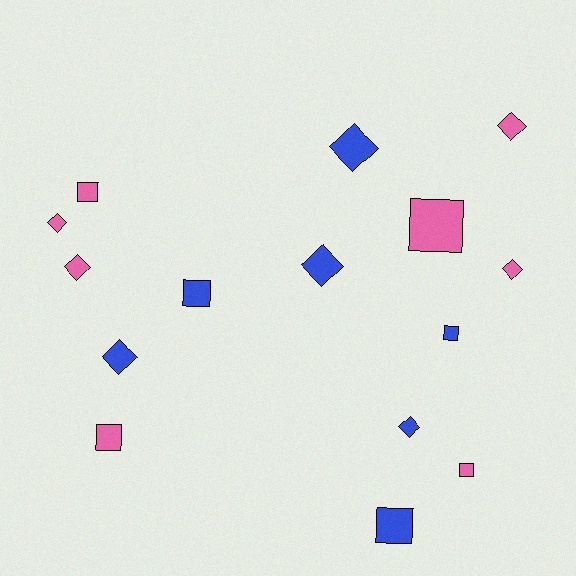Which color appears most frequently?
Pink, with 8 objects.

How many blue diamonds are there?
There are 4 blue diamonds.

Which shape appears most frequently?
Diamond, with 8 objects.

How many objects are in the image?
There are 15 objects.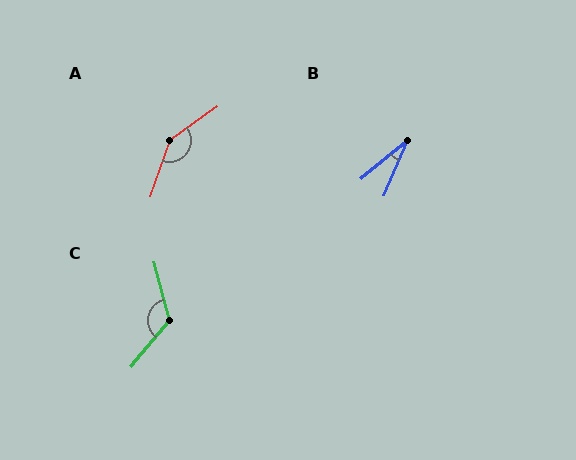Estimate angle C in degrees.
Approximately 125 degrees.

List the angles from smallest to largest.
B (27°), C (125°), A (145°).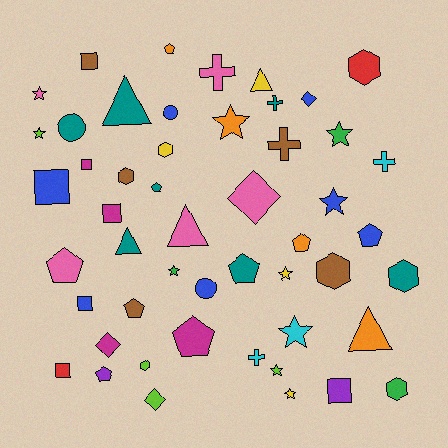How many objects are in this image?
There are 50 objects.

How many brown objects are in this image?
There are 5 brown objects.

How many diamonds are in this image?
There are 4 diamonds.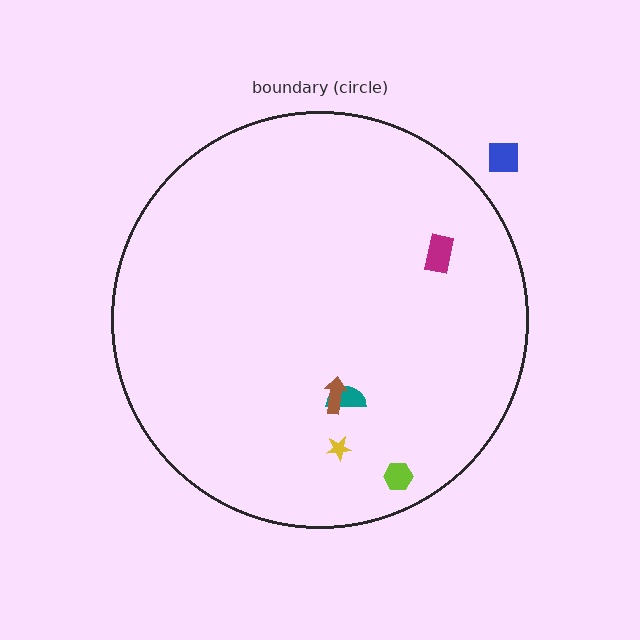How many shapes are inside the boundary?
5 inside, 1 outside.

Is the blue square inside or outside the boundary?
Outside.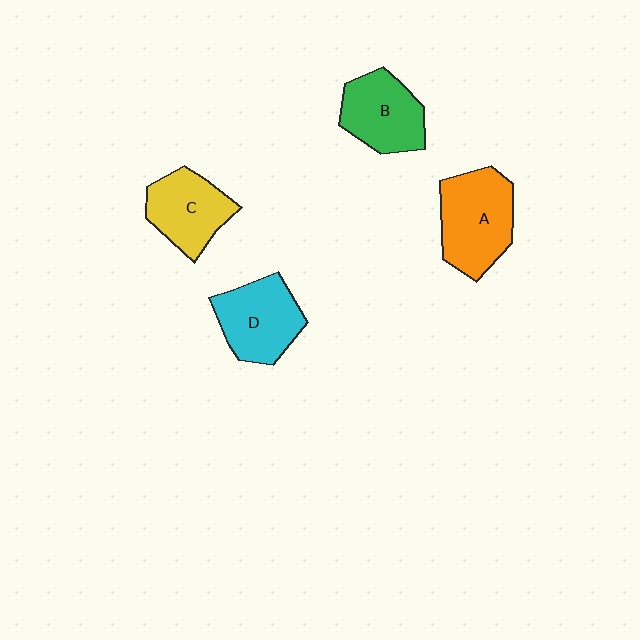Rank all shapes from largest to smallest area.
From largest to smallest: A (orange), D (cyan), B (green), C (yellow).